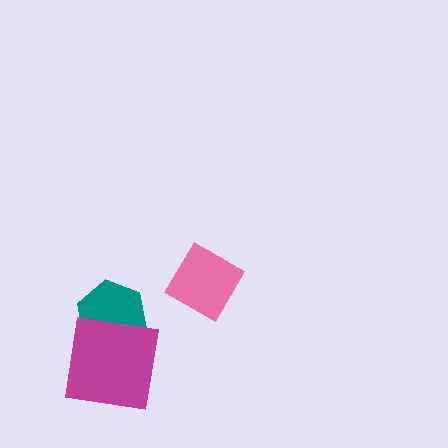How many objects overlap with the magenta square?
1 object overlaps with the magenta square.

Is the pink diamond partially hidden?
No, no other shape covers it.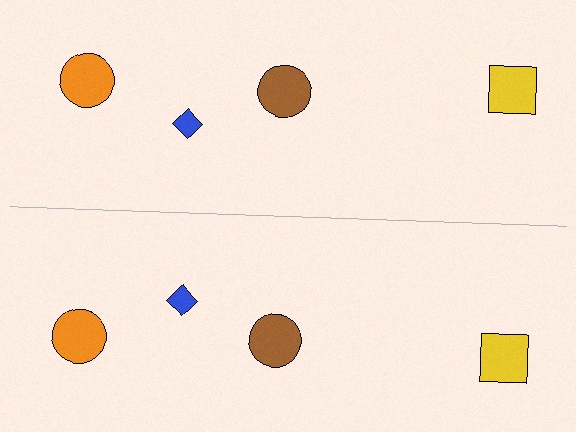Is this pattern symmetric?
Yes, this pattern has bilateral (reflection) symmetry.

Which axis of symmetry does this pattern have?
The pattern has a horizontal axis of symmetry running through the center of the image.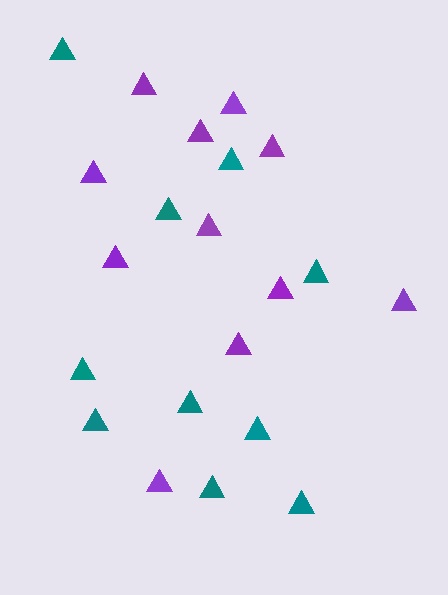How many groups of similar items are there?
There are 2 groups: one group of teal triangles (10) and one group of purple triangles (11).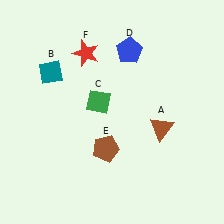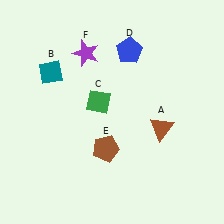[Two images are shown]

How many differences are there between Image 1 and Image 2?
There is 1 difference between the two images.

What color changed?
The star (F) changed from red in Image 1 to purple in Image 2.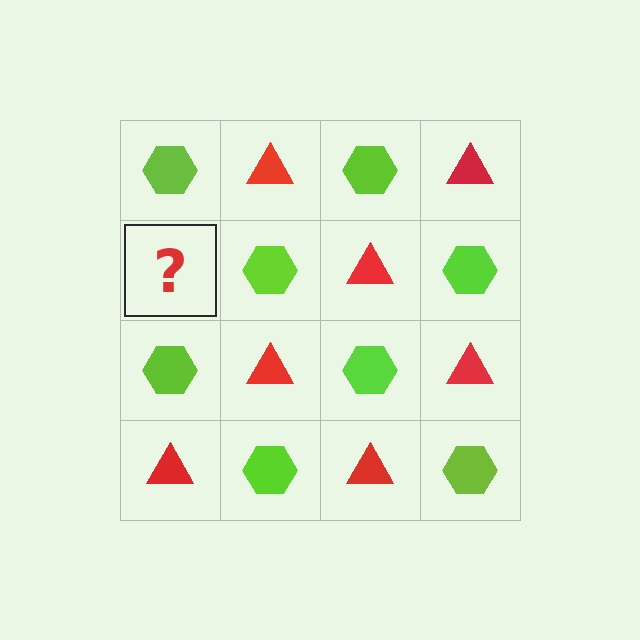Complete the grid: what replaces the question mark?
The question mark should be replaced with a red triangle.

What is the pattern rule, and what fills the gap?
The rule is that it alternates lime hexagon and red triangle in a checkerboard pattern. The gap should be filled with a red triangle.